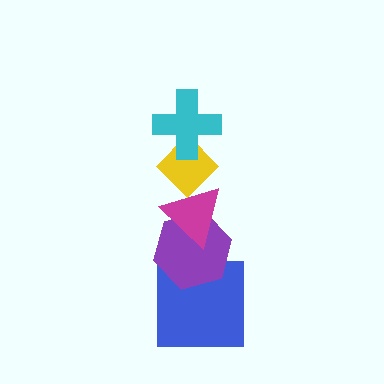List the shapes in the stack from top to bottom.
From top to bottom: the cyan cross, the yellow diamond, the magenta triangle, the purple hexagon, the blue square.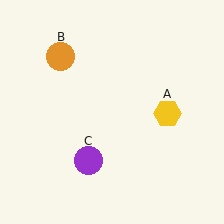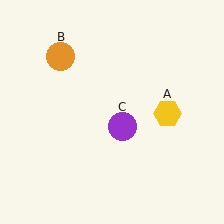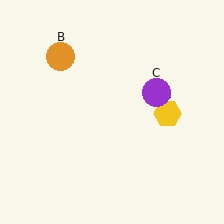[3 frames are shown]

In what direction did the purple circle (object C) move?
The purple circle (object C) moved up and to the right.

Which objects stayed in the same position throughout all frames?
Yellow hexagon (object A) and orange circle (object B) remained stationary.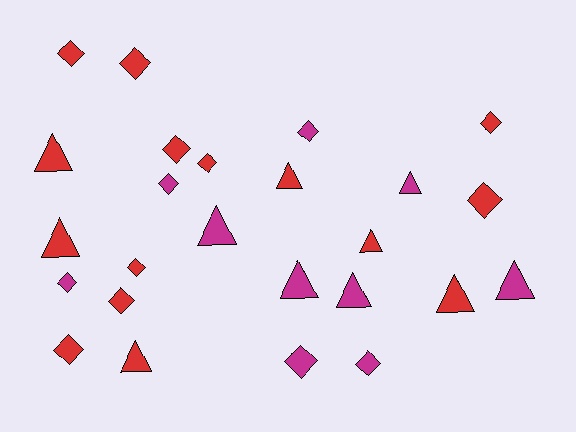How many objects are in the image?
There are 25 objects.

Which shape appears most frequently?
Diamond, with 14 objects.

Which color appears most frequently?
Red, with 15 objects.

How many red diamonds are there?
There are 9 red diamonds.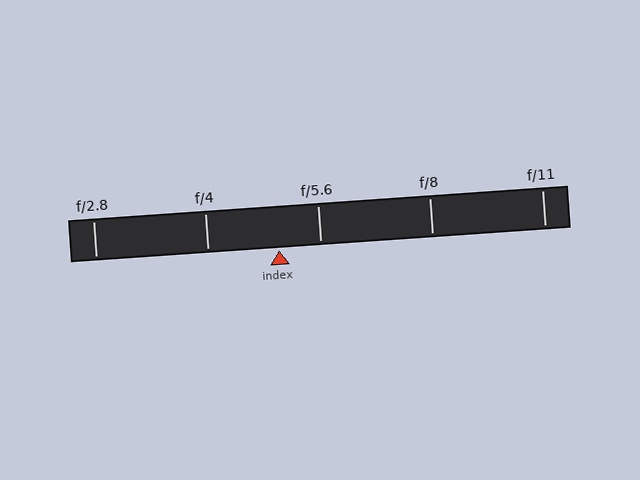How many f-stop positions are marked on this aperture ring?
There are 5 f-stop positions marked.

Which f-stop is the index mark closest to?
The index mark is closest to f/5.6.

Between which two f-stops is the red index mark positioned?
The index mark is between f/4 and f/5.6.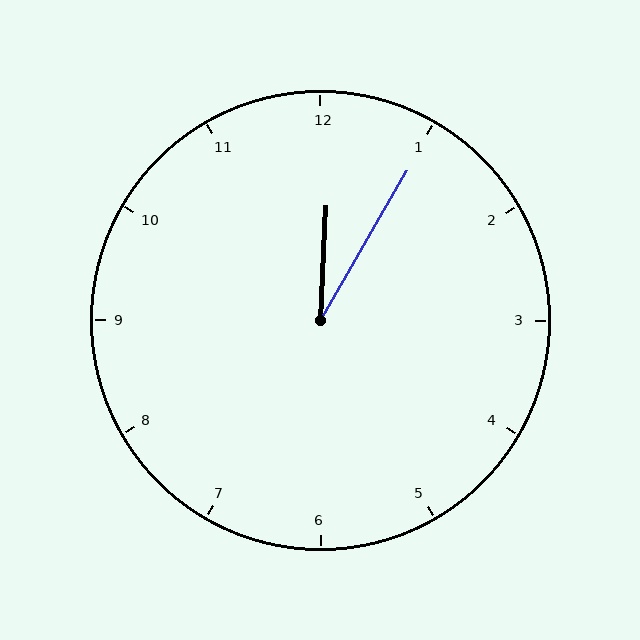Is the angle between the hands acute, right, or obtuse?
It is acute.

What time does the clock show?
12:05.